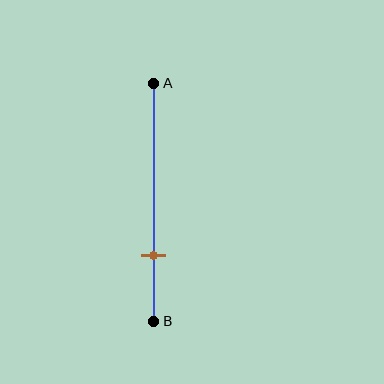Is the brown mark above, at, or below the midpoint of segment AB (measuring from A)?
The brown mark is below the midpoint of segment AB.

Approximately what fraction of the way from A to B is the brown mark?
The brown mark is approximately 70% of the way from A to B.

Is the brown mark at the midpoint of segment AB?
No, the mark is at about 70% from A, not at the 50% midpoint.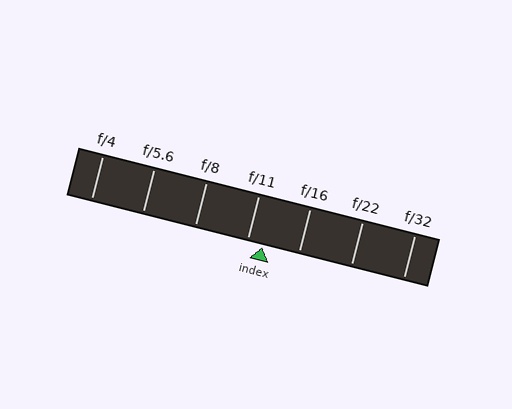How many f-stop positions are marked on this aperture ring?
There are 7 f-stop positions marked.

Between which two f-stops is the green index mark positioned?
The index mark is between f/11 and f/16.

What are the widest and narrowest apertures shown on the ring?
The widest aperture shown is f/4 and the narrowest is f/32.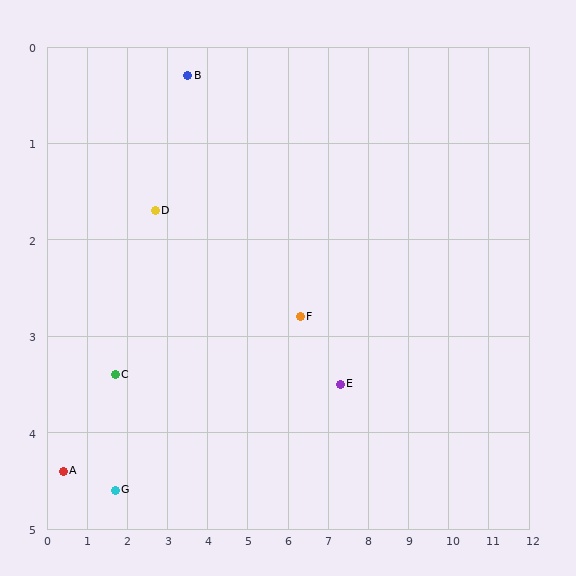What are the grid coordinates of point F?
Point F is at approximately (6.3, 2.8).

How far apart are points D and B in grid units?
Points D and B are about 1.6 grid units apart.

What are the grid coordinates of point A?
Point A is at approximately (0.4, 4.4).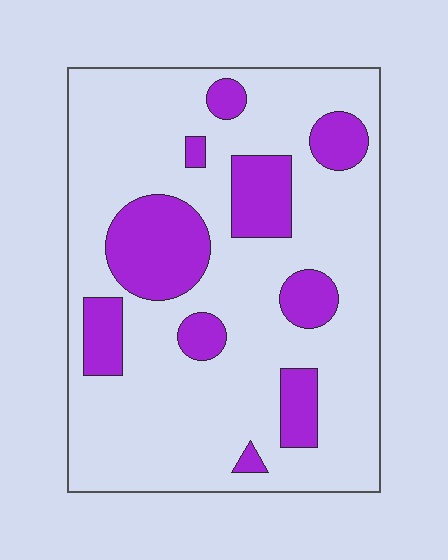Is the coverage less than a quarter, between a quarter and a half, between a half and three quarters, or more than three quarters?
Less than a quarter.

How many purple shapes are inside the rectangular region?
10.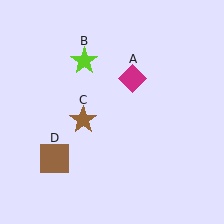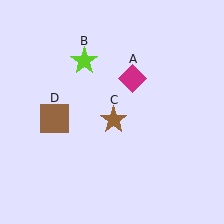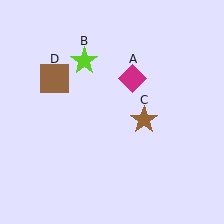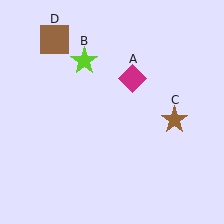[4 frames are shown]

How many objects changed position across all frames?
2 objects changed position: brown star (object C), brown square (object D).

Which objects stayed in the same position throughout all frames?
Magenta diamond (object A) and lime star (object B) remained stationary.